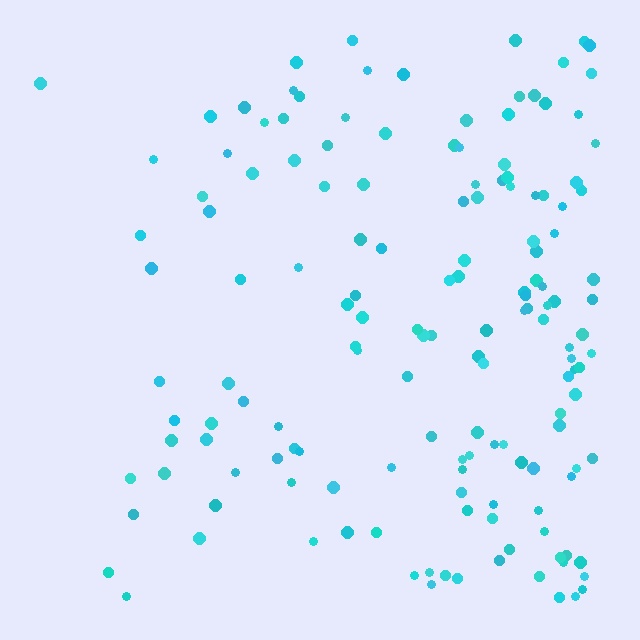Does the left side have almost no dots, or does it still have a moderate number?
Still a moderate number, just noticeably fewer than the right.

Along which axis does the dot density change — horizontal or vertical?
Horizontal.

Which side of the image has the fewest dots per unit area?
The left.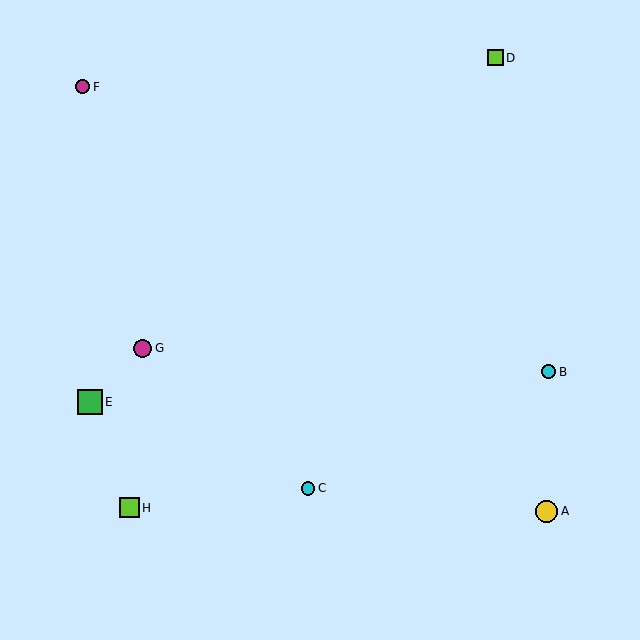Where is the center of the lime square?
The center of the lime square is at (495, 58).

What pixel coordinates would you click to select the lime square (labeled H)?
Click at (129, 508) to select the lime square H.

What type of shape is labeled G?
Shape G is a magenta circle.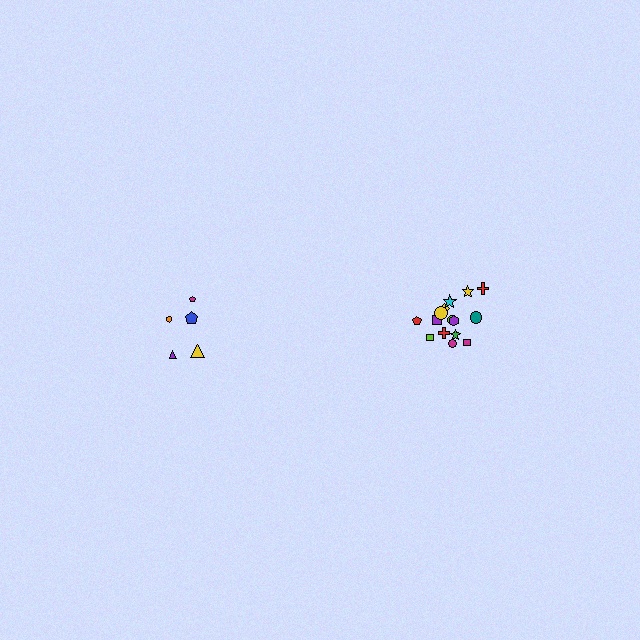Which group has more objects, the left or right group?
The right group.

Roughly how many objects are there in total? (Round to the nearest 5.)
Roughly 20 objects in total.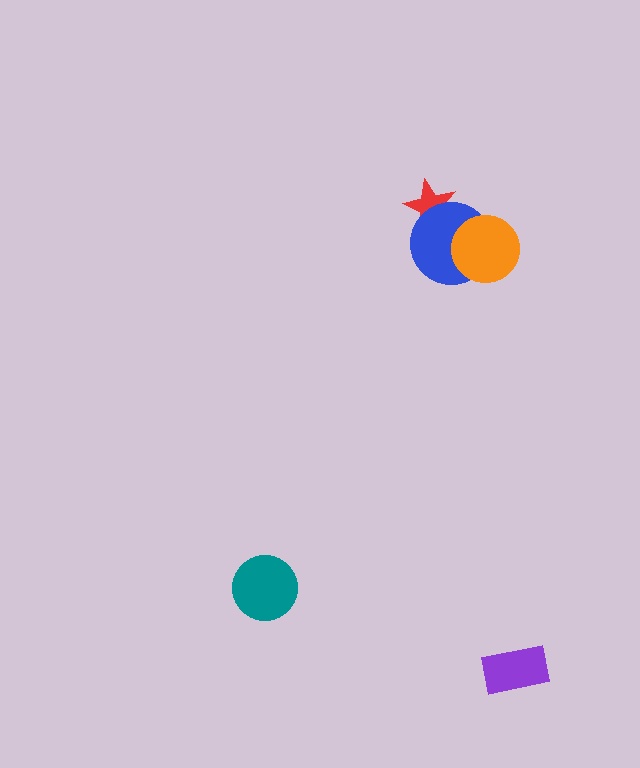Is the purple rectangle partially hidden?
No, no other shape covers it.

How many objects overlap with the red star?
1 object overlaps with the red star.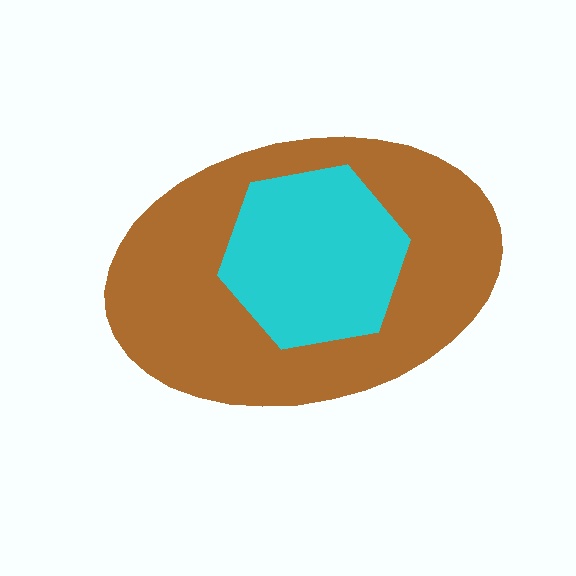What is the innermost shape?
The cyan hexagon.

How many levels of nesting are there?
2.